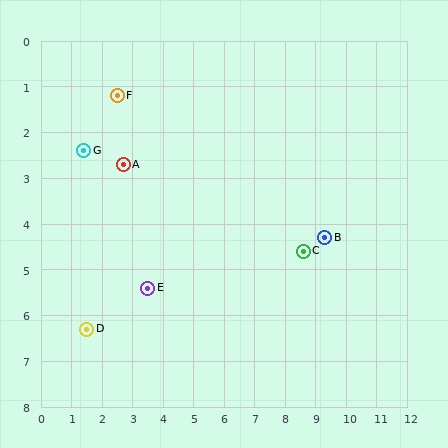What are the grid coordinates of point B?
Point B is at approximately (9.3, 4.3).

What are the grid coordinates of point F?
Point F is at approximately (2.5, 1.2).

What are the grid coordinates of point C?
Point C is at approximately (8.6, 4.6).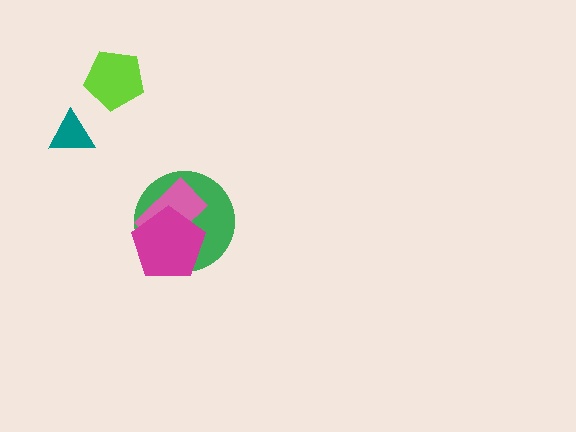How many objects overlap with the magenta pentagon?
2 objects overlap with the magenta pentagon.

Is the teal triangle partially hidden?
No, no other shape covers it.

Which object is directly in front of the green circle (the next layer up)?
The pink rectangle is directly in front of the green circle.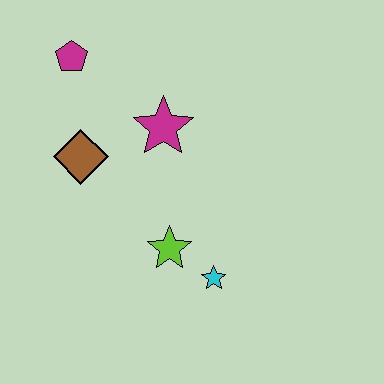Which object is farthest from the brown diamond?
The cyan star is farthest from the brown diamond.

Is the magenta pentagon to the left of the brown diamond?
Yes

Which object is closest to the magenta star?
The brown diamond is closest to the magenta star.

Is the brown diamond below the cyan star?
No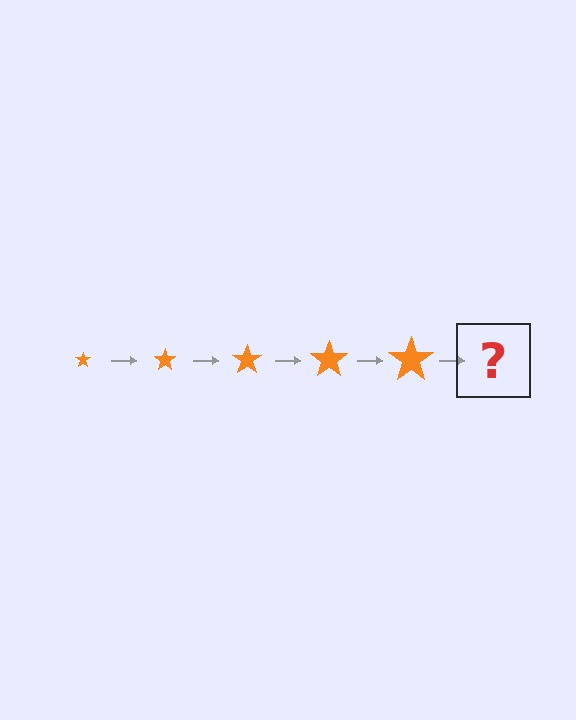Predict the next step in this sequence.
The next step is an orange star, larger than the previous one.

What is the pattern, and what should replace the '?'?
The pattern is that the star gets progressively larger each step. The '?' should be an orange star, larger than the previous one.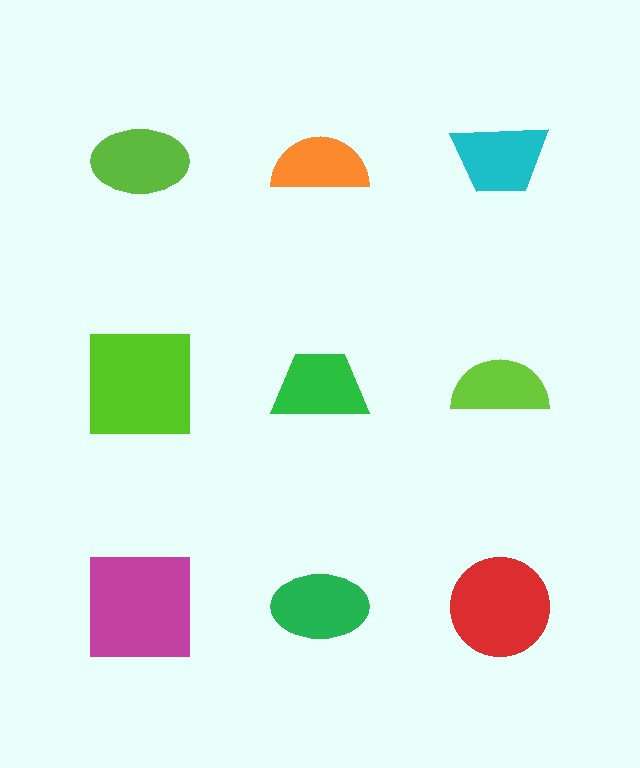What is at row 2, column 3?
A lime semicircle.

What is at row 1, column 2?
An orange semicircle.